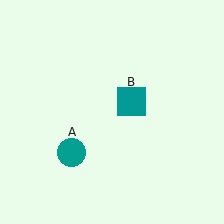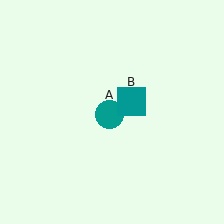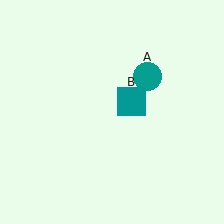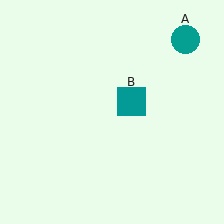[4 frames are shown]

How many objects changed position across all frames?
1 object changed position: teal circle (object A).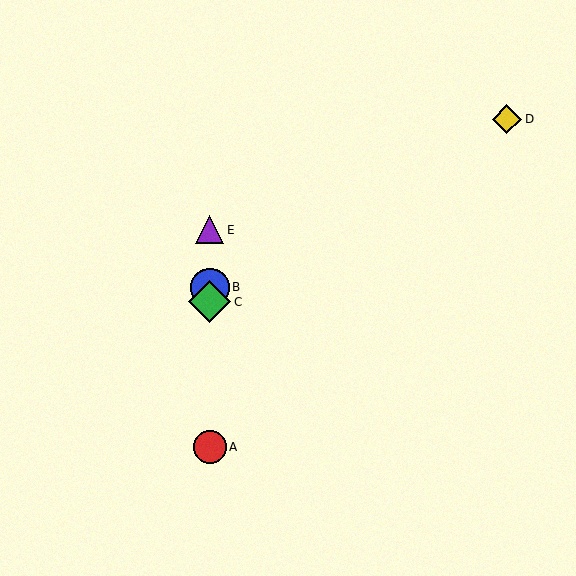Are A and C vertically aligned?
Yes, both are at x≈210.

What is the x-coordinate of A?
Object A is at x≈210.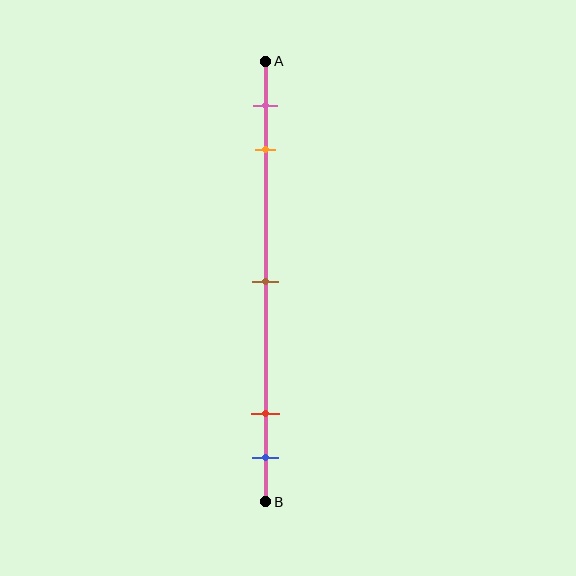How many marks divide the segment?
There are 5 marks dividing the segment.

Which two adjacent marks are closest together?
The red and blue marks are the closest adjacent pair.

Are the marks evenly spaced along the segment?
No, the marks are not evenly spaced.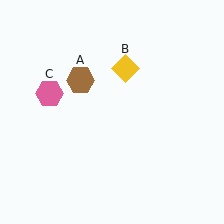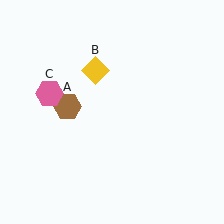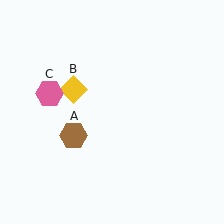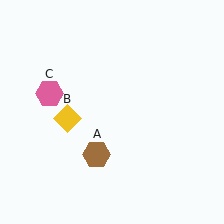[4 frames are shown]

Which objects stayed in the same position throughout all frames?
Pink hexagon (object C) remained stationary.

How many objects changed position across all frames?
2 objects changed position: brown hexagon (object A), yellow diamond (object B).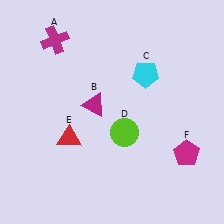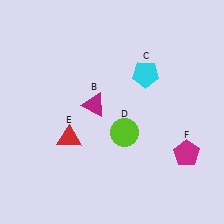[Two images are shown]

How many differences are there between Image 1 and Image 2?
There is 1 difference between the two images.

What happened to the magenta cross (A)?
The magenta cross (A) was removed in Image 2. It was in the top-left area of Image 1.